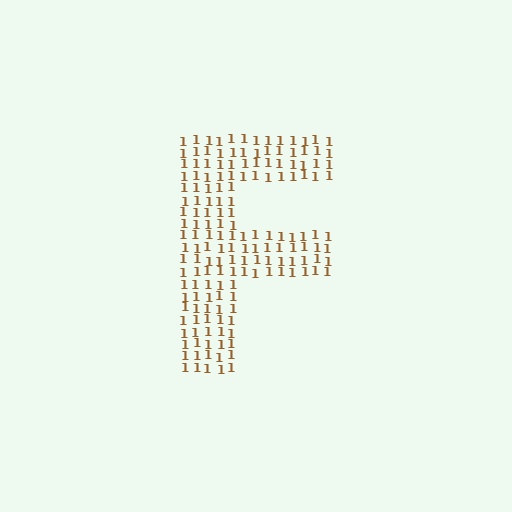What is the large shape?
The large shape is the letter F.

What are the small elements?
The small elements are digit 1's.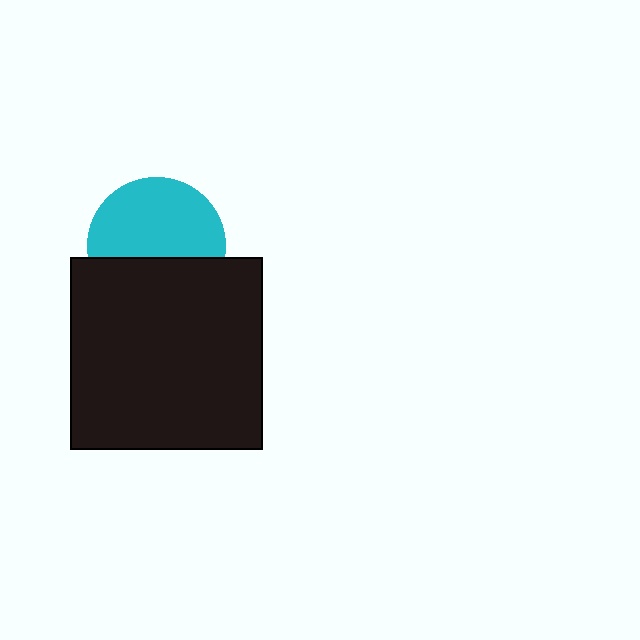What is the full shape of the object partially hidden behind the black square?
The partially hidden object is a cyan circle.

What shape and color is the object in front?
The object in front is a black square.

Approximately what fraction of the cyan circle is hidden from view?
Roughly 39% of the cyan circle is hidden behind the black square.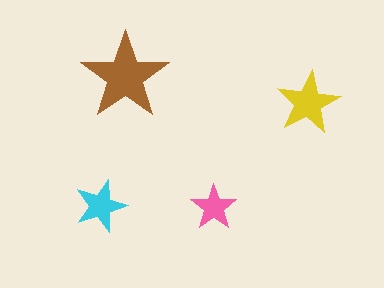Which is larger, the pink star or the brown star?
The brown one.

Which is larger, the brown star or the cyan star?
The brown one.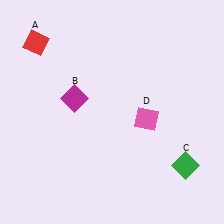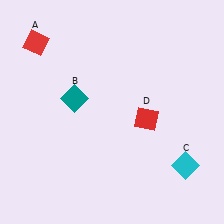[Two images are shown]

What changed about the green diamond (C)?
In Image 1, C is green. In Image 2, it changed to cyan.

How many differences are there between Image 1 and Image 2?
There are 3 differences between the two images.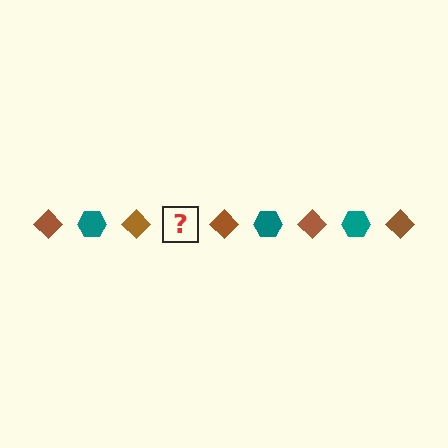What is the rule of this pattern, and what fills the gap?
The rule is that the pattern alternates between brown diamond and teal hexagon. The gap should be filled with a teal hexagon.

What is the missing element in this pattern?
The missing element is a teal hexagon.